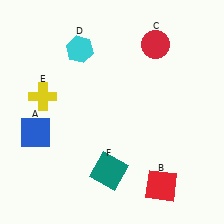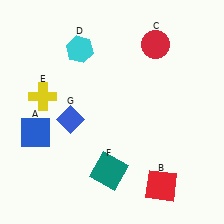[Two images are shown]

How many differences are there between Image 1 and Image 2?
There is 1 difference between the two images.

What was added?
A blue diamond (G) was added in Image 2.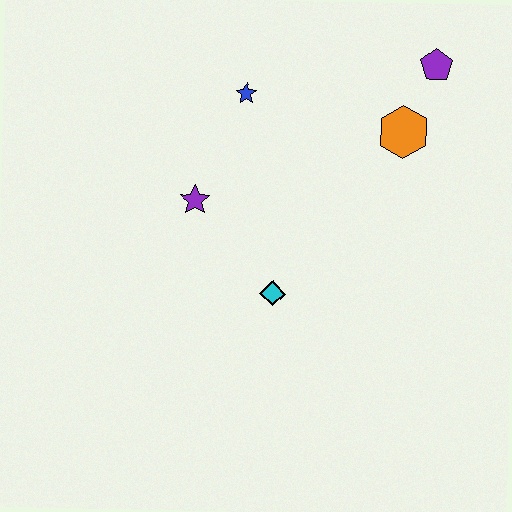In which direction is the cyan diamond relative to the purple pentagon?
The cyan diamond is below the purple pentagon.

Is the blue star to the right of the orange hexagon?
No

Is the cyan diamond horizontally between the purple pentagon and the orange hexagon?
No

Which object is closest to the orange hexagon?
The purple pentagon is closest to the orange hexagon.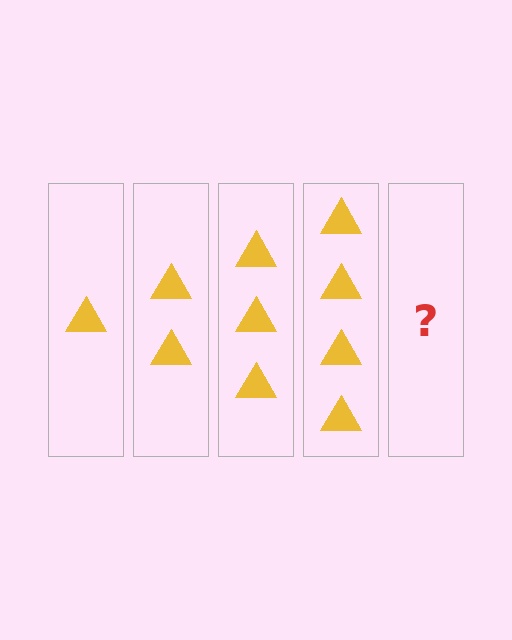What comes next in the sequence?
The next element should be 5 triangles.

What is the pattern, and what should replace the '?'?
The pattern is that each step adds one more triangle. The '?' should be 5 triangles.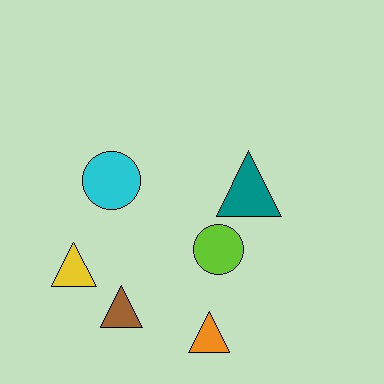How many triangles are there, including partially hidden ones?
There are 4 triangles.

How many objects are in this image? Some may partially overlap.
There are 6 objects.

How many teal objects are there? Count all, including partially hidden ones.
There is 1 teal object.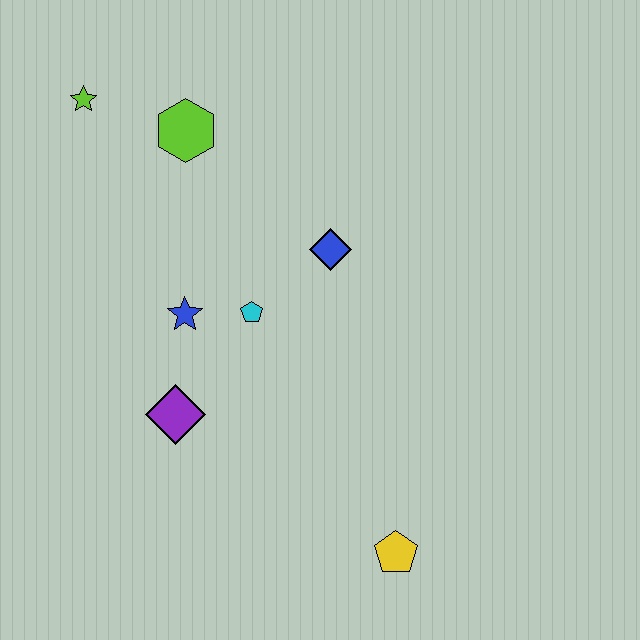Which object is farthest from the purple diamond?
The lime star is farthest from the purple diamond.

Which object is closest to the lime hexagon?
The lime star is closest to the lime hexagon.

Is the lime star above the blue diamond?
Yes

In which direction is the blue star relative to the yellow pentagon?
The blue star is above the yellow pentagon.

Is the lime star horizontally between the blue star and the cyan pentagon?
No